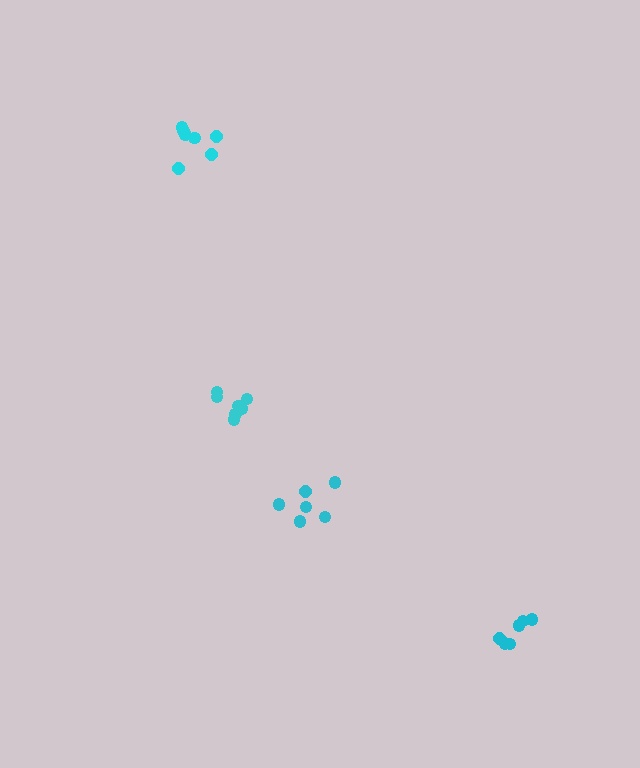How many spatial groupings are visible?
There are 4 spatial groupings.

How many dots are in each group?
Group 1: 6 dots, Group 2: 7 dots, Group 3: 7 dots, Group 4: 6 dots (26 total).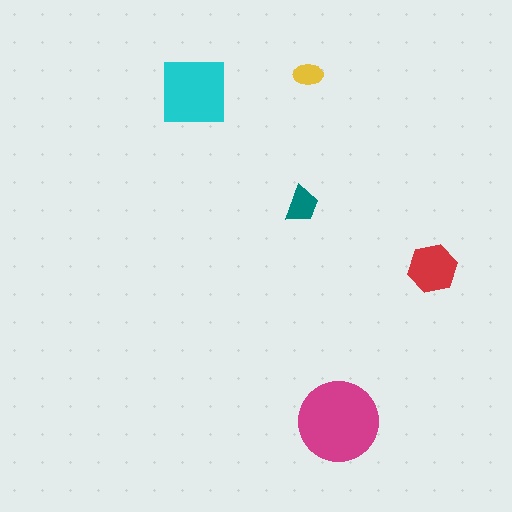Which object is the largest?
The magenta circle.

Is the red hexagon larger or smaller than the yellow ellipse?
Larger.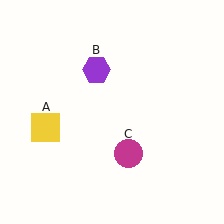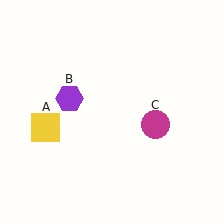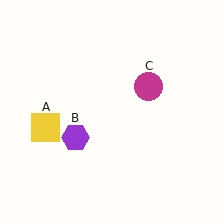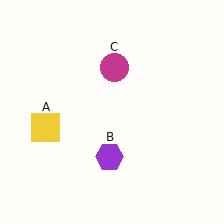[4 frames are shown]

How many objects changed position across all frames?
2 objects changed position: purple hexagon (object B), magenta circle (object C).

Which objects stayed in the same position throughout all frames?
Yellow square (object A) remained stationary.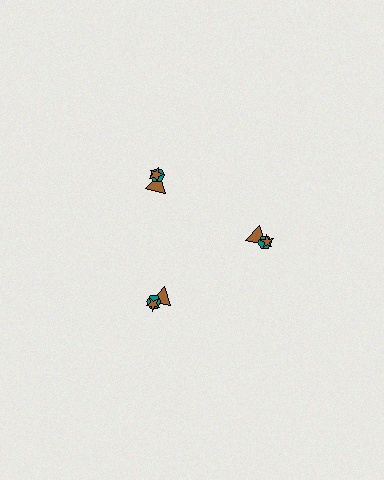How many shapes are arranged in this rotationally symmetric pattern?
There are 9 shapes, arranged in 3 groups of 3.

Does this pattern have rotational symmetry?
Yes, this pattern has 3-fold rotational symmetry. It looks the same after rotating 120 degrees around the center.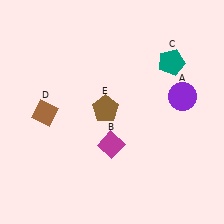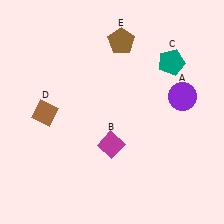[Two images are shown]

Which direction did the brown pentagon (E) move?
The brown pentagon (E) moved up.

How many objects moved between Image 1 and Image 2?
1 object moved between the two images.